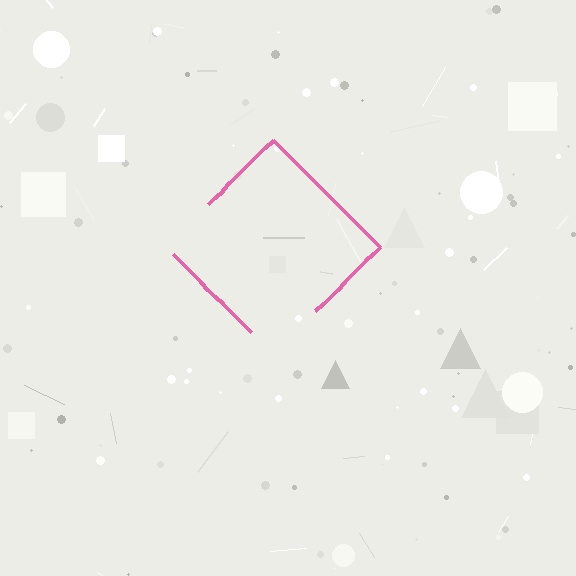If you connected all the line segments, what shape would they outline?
They would outline a diamond.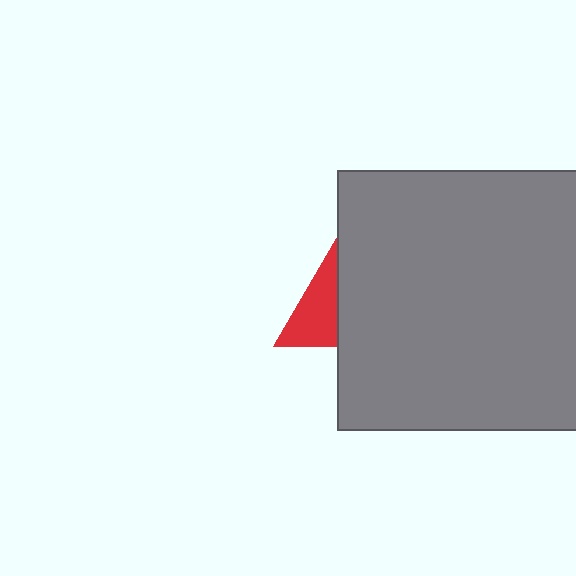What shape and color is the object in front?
The object in front is a gray square.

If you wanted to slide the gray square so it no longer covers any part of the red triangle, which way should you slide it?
Slide it right — that is the most direct way to separate the two shapes.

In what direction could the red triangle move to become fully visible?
The red triangle could move left. That would shift it out from behind the gray square entirely.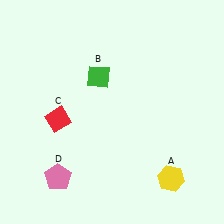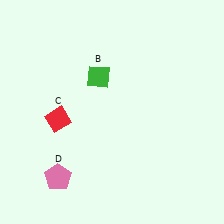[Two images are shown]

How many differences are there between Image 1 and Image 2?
There is 1 difference between the two images.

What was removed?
The yellow hexagon (A) was removed in Image 2.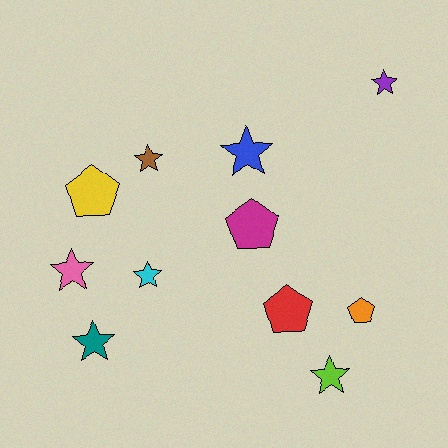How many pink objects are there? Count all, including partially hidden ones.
There is 1 pink object.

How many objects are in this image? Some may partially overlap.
There are 11 objects.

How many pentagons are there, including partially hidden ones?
There are 4 pentagons.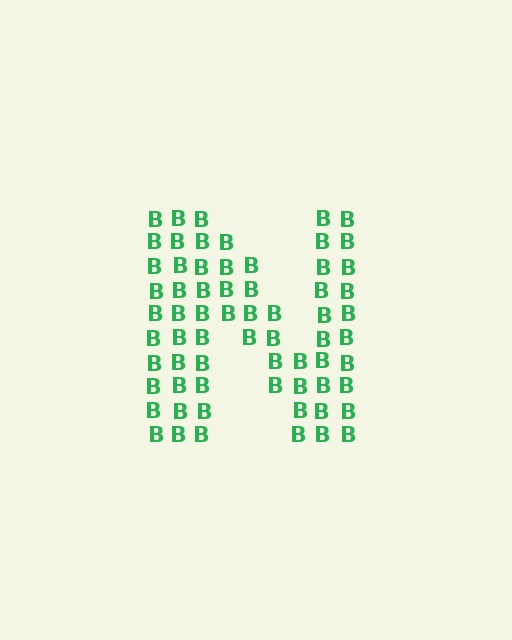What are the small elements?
The small elements are letter B's.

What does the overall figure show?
The overall figure shows the letter N.